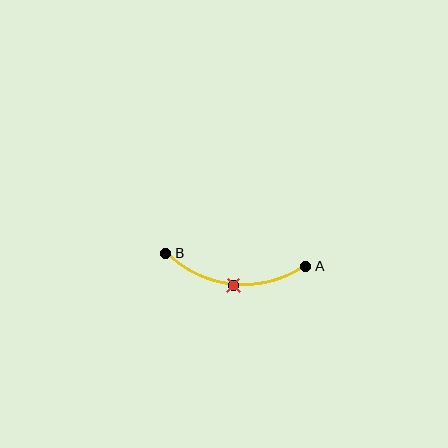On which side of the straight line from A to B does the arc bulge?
The arc bulges below the straight line connecting A and B.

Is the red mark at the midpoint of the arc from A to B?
Yes. The red mark lies on the arc at equal arc-length from both A and B — it is the arc midpoint.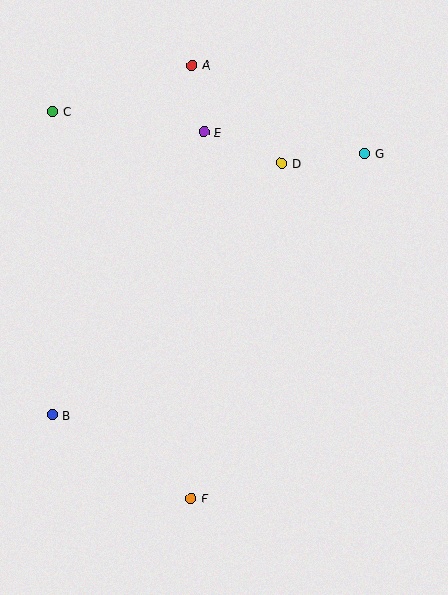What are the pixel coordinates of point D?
Point D is at (282, 163).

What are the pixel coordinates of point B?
Point B is at (52, 415).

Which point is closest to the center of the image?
Point D at (282, 163) is closest to the center.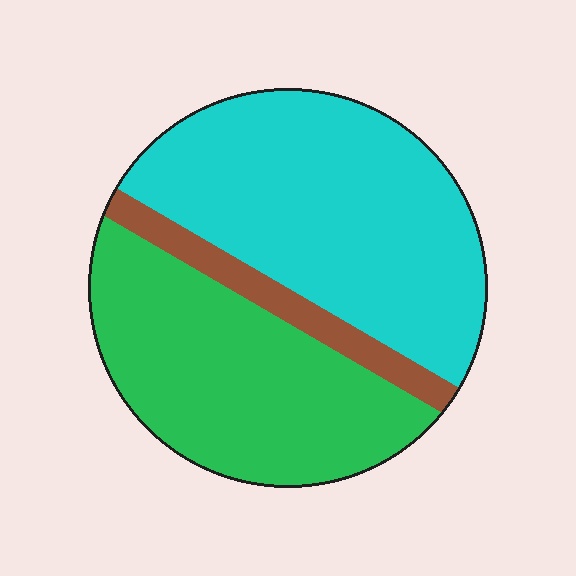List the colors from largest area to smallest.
From largest to smallest: cyan, green, brown.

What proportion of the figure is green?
Green takes up about two fifths (2/5) of the figure.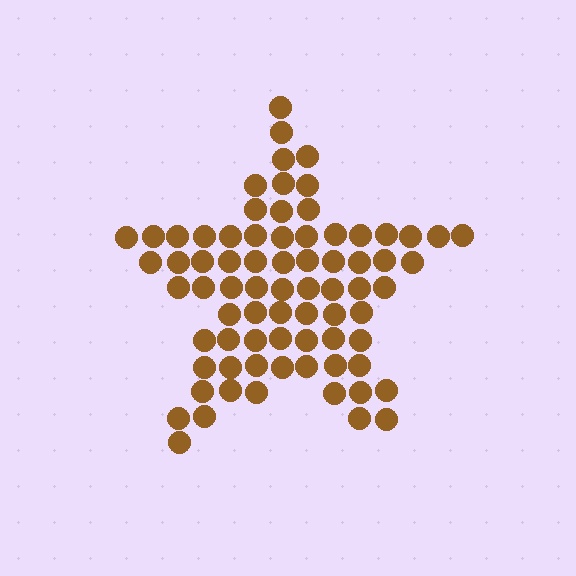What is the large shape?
The large shape is a star.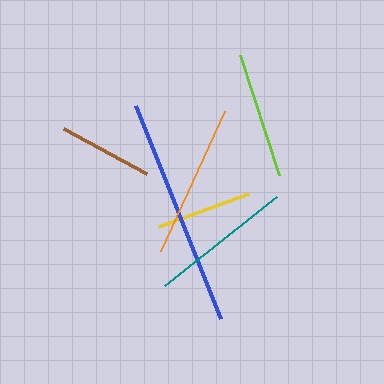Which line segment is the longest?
The blue line is the longest at approximately 229 pixels.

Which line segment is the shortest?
The brown line is the shortest at approximately 94 pixels.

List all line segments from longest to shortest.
From longest to shortest: blue, orange, teal, lime, yellow, brown.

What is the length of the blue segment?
The blue segment is approximately 229 pixels long.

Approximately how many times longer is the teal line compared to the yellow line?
The teal line is approximately 1.5 times the length of the yellow line.